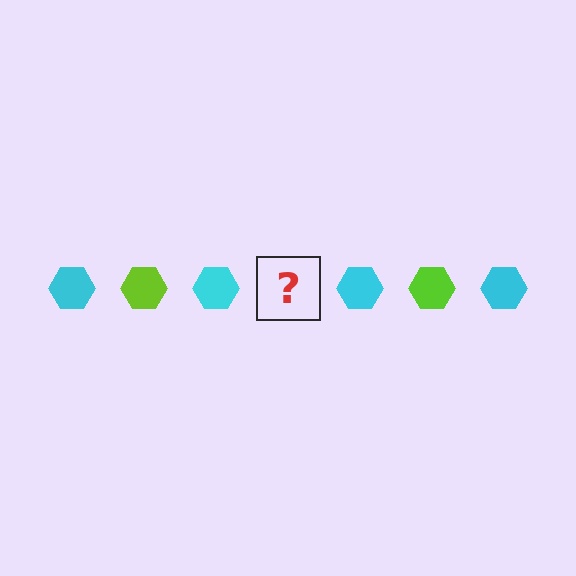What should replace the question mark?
The question mark should be replaced with a lime hexagon.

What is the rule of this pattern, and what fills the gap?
The rule is that the pattern cycles through cyan, lime hexagons. The gap should be filled with a lime hexagon.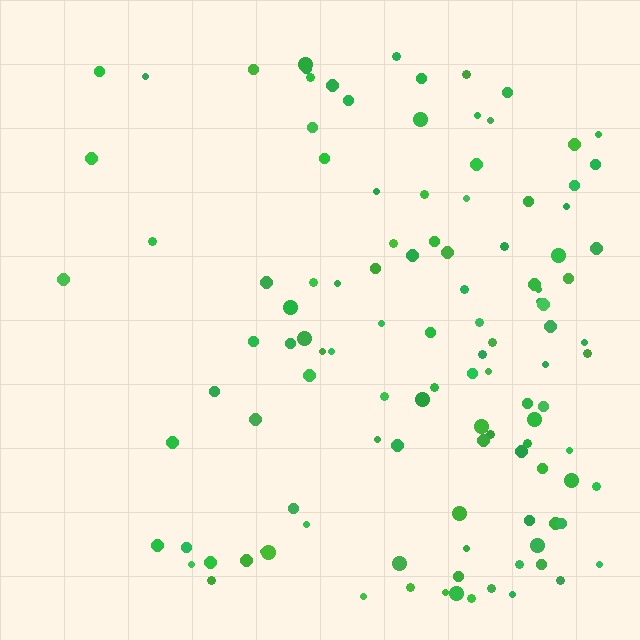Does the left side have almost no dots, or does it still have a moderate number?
Still a moderate number, just noticeably fewer than the right.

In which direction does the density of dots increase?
From left to right, with the right side densest.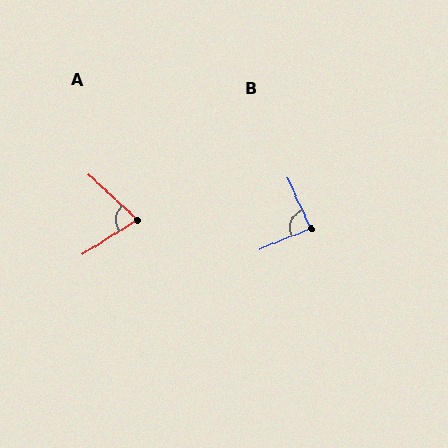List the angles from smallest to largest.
A (75°), B (88°).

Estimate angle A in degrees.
Approximately 75 degrees.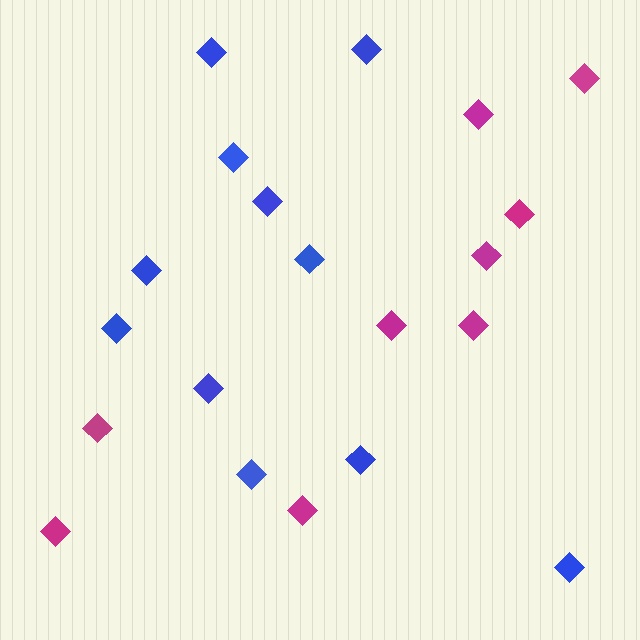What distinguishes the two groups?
There are 2 groups: one group of magenta diamonds (9) and one group of blue diamonds (11).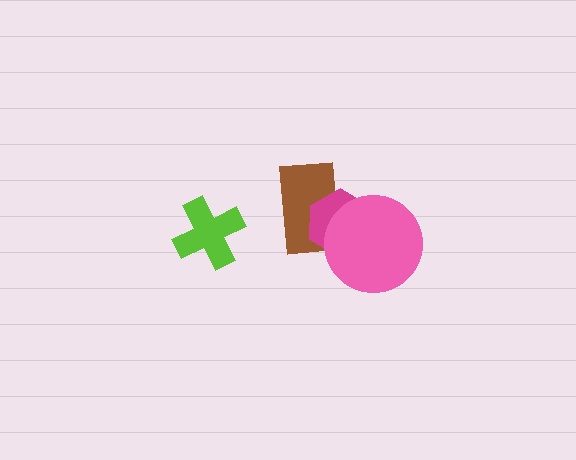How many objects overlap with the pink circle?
2 objects overlap with the pink circle.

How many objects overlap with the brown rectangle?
2 objects overlap with the brown rectangle.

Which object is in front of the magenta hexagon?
The pink circle is in front of the magenta hexagon.